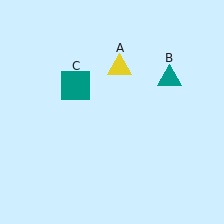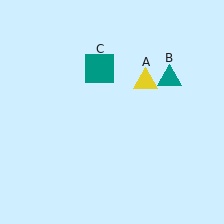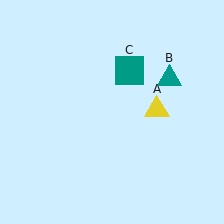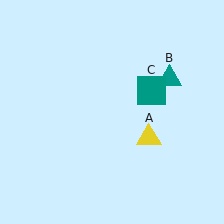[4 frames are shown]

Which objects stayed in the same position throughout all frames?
Teal triangle (object B) remained stationary.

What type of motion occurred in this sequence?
The yellow triangle (object A), teal square (object C) rotated clockwise around the center of the scene.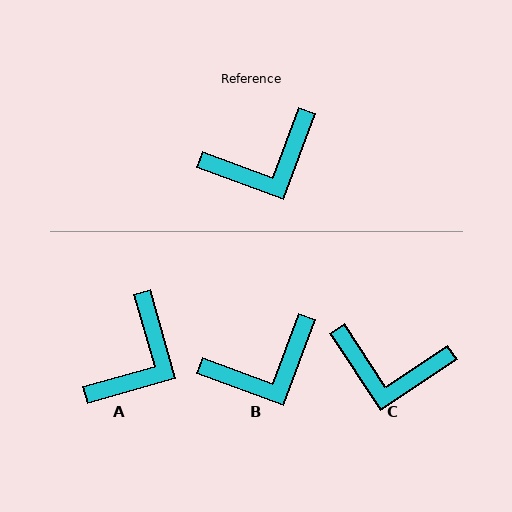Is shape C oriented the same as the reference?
No, it is off by about 36 degrees.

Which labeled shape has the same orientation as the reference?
B.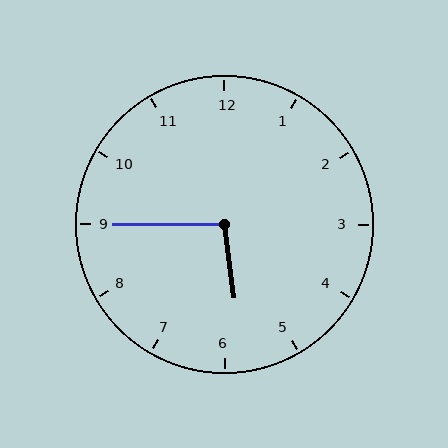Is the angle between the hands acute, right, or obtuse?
It is obtuse.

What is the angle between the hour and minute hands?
Approximately 98 degrees.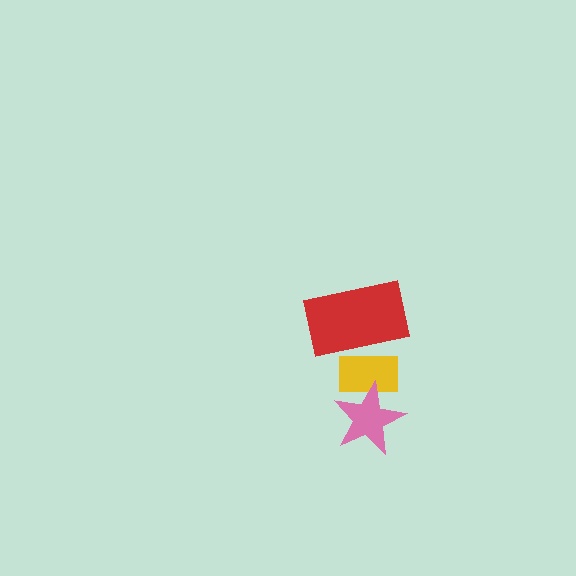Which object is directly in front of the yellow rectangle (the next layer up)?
The pink star is directly in front of the yellow rectangle.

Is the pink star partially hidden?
No, no other shape covers it.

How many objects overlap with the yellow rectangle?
2 objects overlap with the yellow rectangle.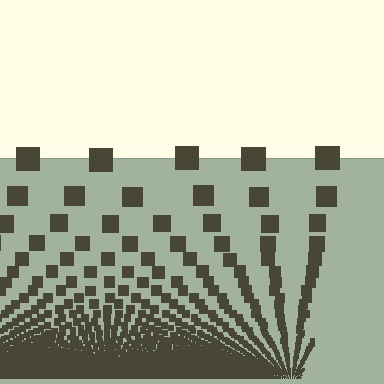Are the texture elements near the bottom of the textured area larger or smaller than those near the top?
Smaller. The gradient is inverted — elements near the bottom are smaller and denser.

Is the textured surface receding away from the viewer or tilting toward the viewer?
The surface appears to tilt toward the viewer. Texture elements get larger and sparser toward the top.